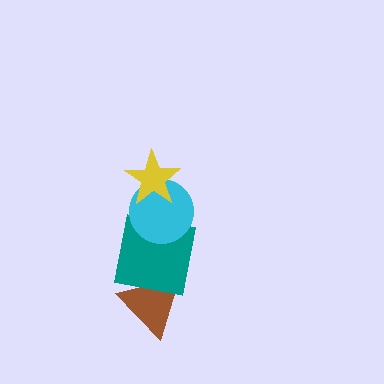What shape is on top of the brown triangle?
The teal square is on top of the brown triangle.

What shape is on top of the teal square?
The cyan circle is on top of the teal square.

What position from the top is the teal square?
The teal square is 3rd from the top.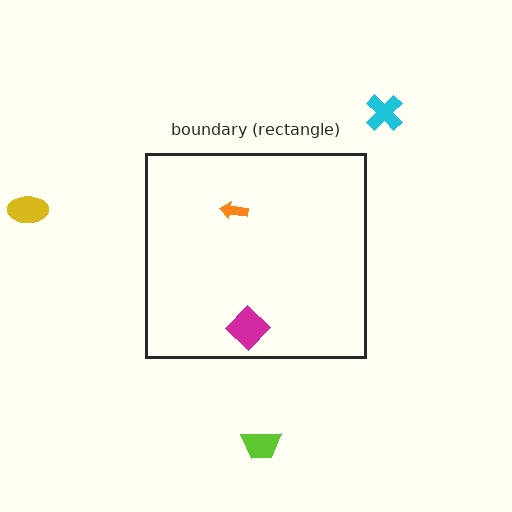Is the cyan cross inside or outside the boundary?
Outside.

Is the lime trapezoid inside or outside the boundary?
Outside.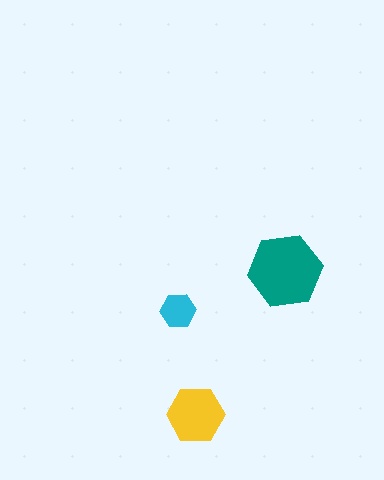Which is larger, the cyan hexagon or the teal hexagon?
The teal one.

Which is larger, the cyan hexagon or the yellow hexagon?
The yellow one.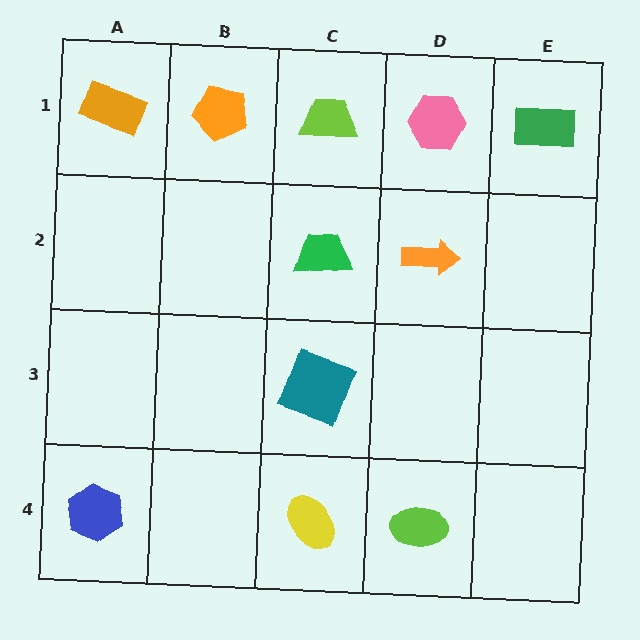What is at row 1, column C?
A lime trapezoid.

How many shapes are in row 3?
1 shape.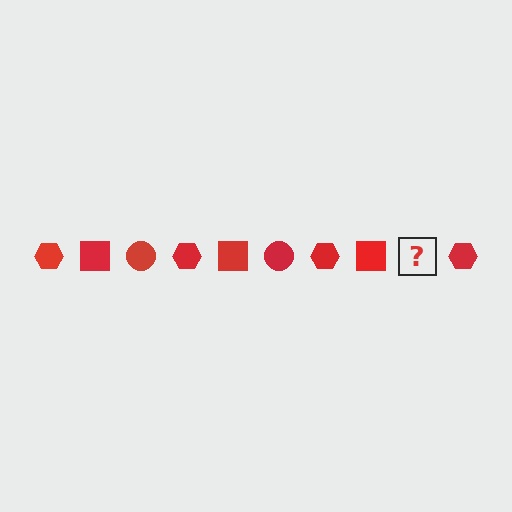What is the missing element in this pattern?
The missing element is a red circle.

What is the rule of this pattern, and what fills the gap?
The rule is that the pattern cycles through hexagon, square, circle shapes in red. The gap should be filled with a red circle.